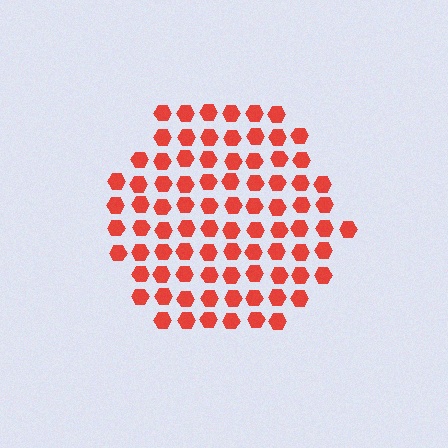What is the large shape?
The large shape is a hexagon.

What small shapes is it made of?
It is made of small hexagons.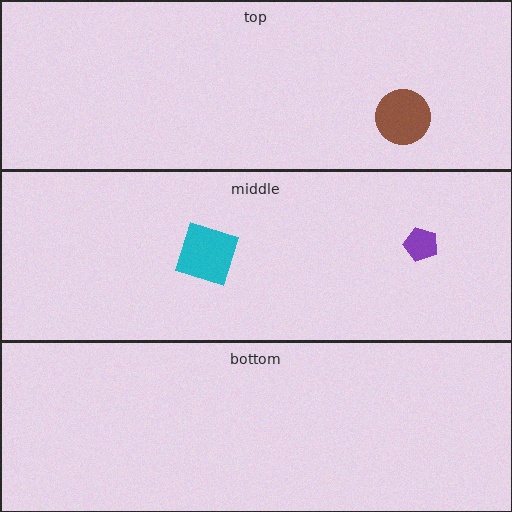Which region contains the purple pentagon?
The middle region.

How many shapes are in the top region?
1.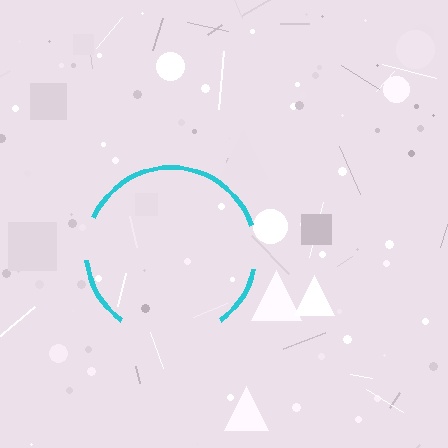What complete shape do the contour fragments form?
The contour fragments form a circle.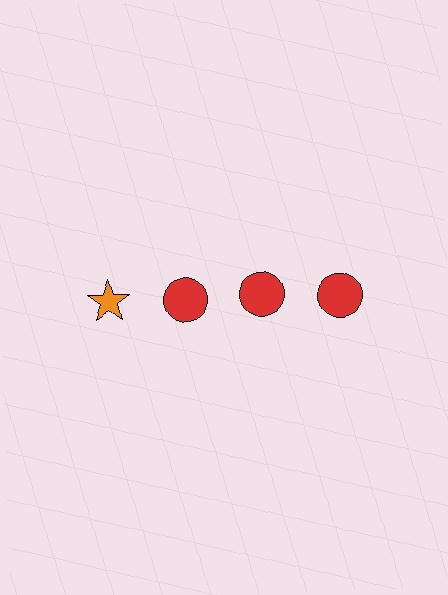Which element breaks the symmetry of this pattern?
The orange star in the top row, leftmost column breaks the symmetry. All other shapes are red circles.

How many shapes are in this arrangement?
There are 4 shapes arranged in a grid pattern.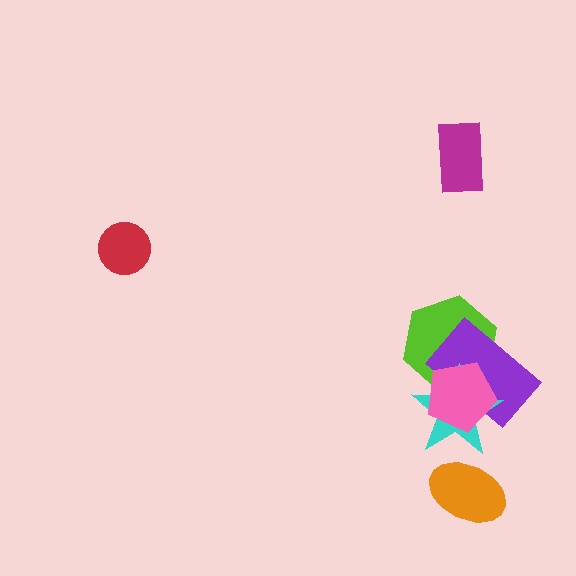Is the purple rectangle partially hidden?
Yes, it is partially covered by another shape.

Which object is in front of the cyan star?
The pink pentagon is in front of the cyan star.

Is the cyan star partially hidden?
Yes, it is partially covered by another shape.